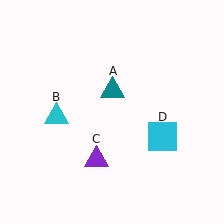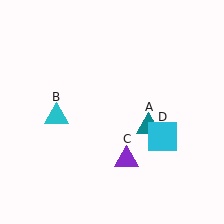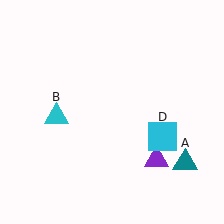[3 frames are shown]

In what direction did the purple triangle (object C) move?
The purple triangle (object C) moved right.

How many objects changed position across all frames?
2 objects changed position: teal triangle (object A), purple triangle (object C).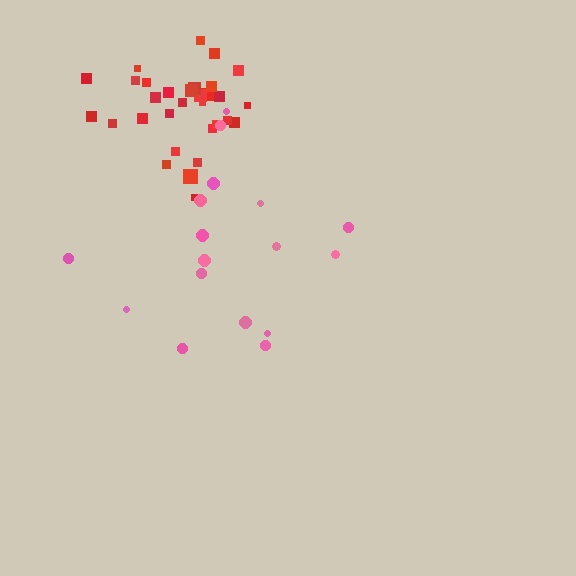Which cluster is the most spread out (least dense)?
Pink.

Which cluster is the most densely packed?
Red.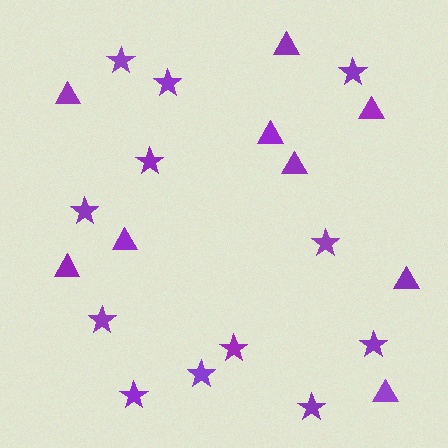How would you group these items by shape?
There are 2 groups: one group of triangles (9) and one group of stars (12).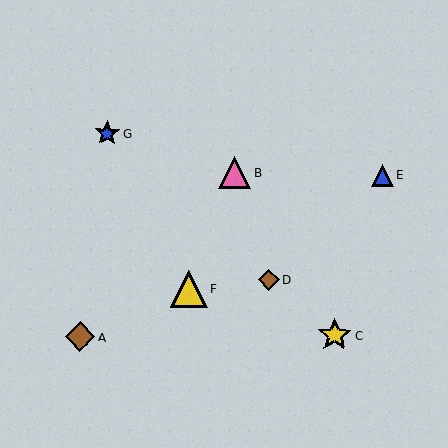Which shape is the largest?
The yellow triangle (labeled F) is the largest.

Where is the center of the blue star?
The center of the blue star is at (108, 133).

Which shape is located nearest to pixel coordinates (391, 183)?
The blue triangle (labeled E) at (382, 175) is nearest to that location.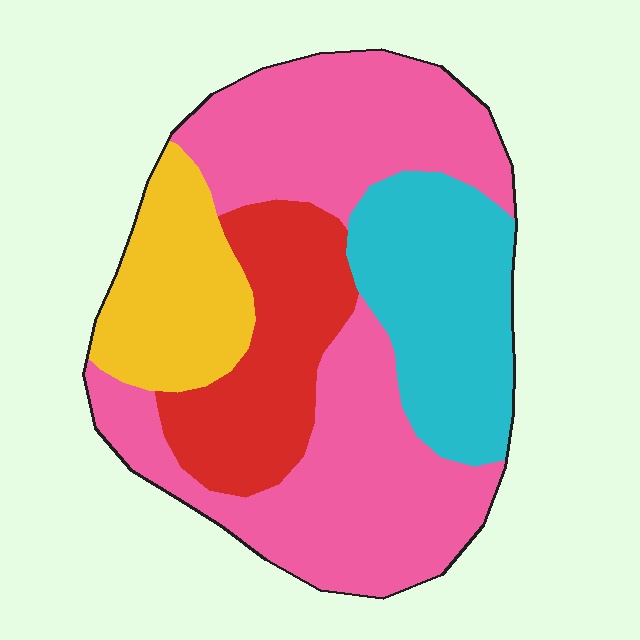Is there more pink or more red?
Pink.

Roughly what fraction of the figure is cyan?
Cyan covers 20% of the figure.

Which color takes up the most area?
Pink, at roughly 50%.